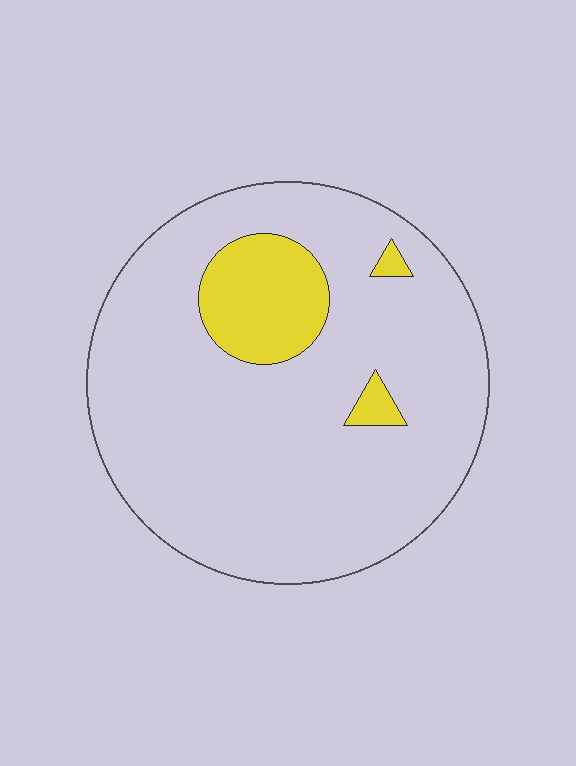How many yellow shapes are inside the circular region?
3.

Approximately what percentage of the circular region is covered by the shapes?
Approximately 15%.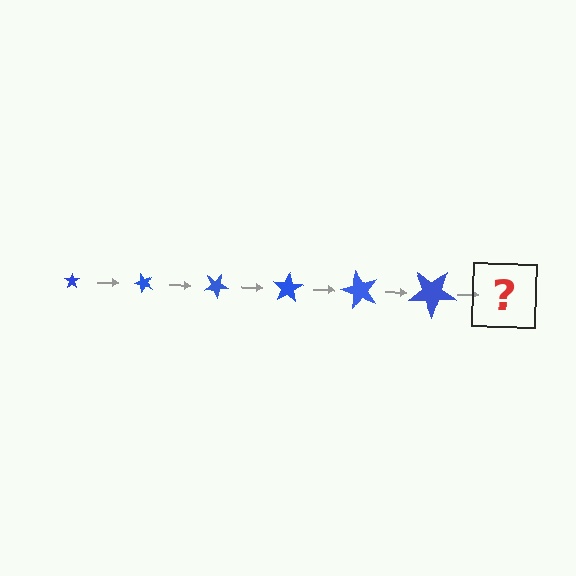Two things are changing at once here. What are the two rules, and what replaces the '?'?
The two rules are that the star grows larger each step and it rotates 50 degrees each step. The '?' should be a star, larger than the previous one and rotated 300 degrees from the start.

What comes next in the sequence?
The next element should be a star, larger than the previous one and rotated 300 degrees from the start.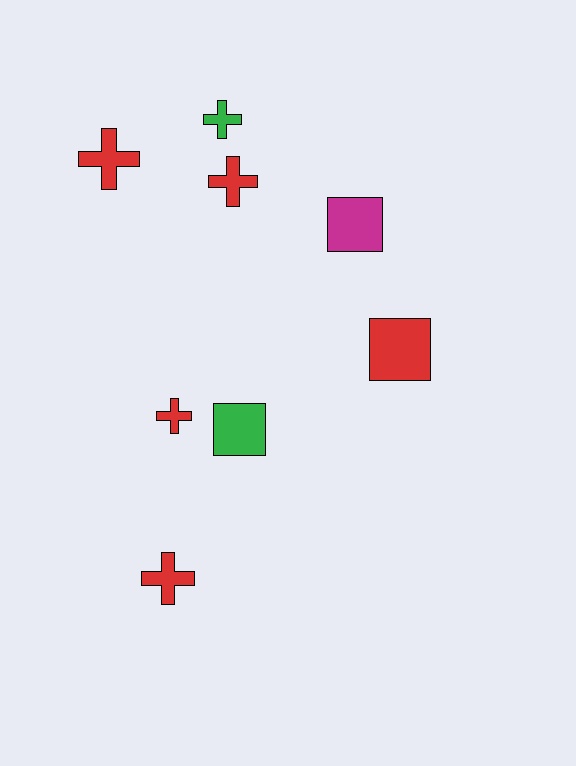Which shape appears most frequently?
Cross, with 5 objects.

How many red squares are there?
There is 1 red square.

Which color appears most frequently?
Red, with 5 objects.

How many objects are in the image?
There are 8 objects.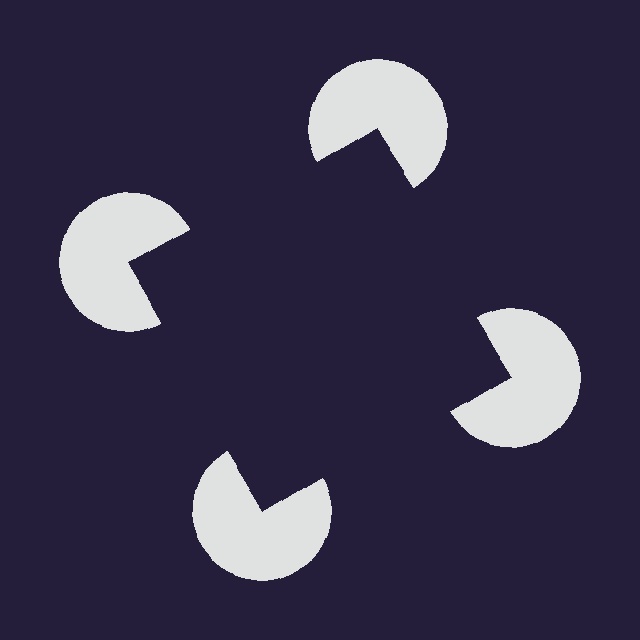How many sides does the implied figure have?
4 sides.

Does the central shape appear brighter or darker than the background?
It typically appears slightly darker than the background, even though no actual brightness change is drawn.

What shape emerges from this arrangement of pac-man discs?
An illusory square — its edges are inferred from the aligned wedge cuts in the pac-man discs, not physically drawn.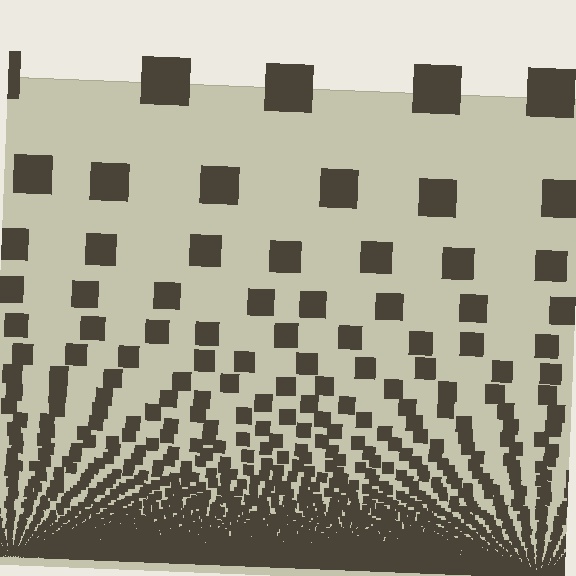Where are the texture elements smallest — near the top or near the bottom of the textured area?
Near the bottom.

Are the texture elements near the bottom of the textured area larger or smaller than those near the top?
Smaller. The gradient is inverted — elements near the bottom are smaller and denser.